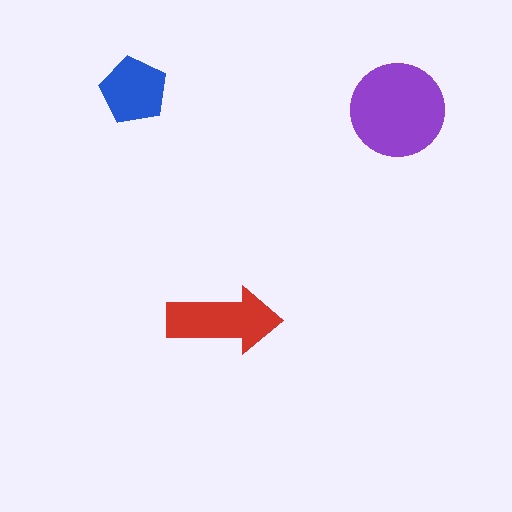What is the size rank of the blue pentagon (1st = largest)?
3rd.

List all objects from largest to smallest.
The purple circle, the red arrow, the blue pentagon.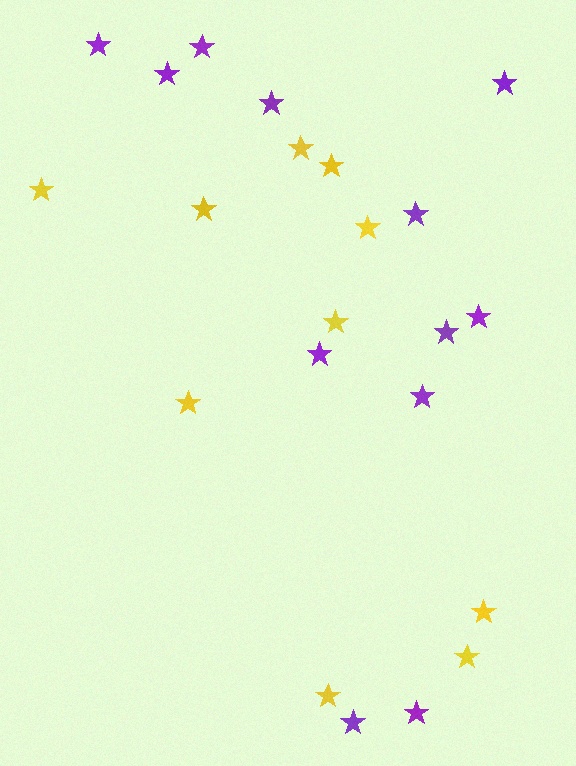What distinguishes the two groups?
There are 2 groups: one group of yellow stars (10) and one group of purple stars (12).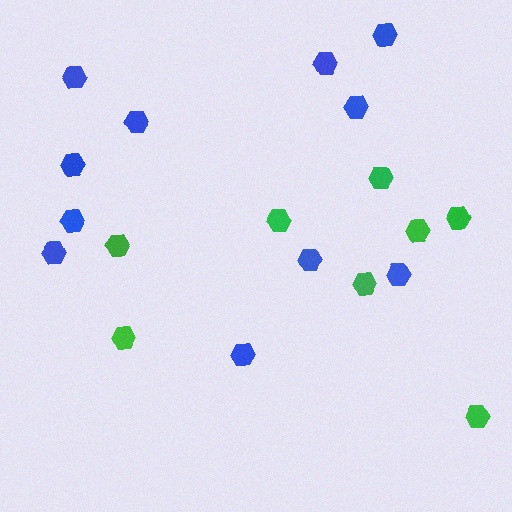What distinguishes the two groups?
There are 2 groups: one group of blue hexagons (11) and one group of green hexagons (8).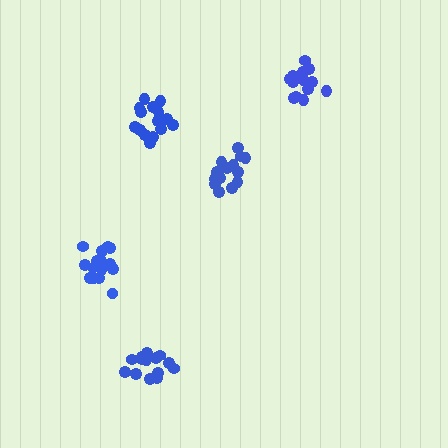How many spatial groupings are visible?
There are 5 spatial groupings.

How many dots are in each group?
Group 1: 14 dots, Group 2: 16 dots, Group 3: 14 dots, Group 4: 14 dots, Group 5: 16 dots (74 total).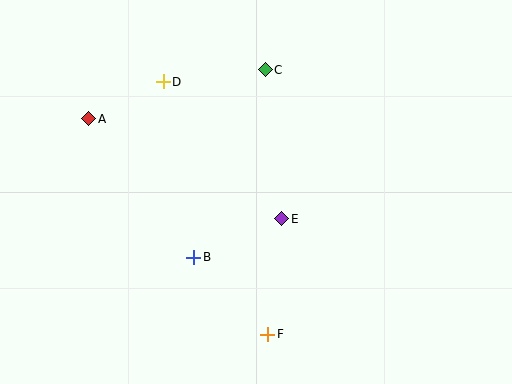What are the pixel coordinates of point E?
Point E is at (282, 219).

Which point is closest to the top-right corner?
Point C is closest to the top-right corner.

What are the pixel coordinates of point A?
Point A is at (89, 119).